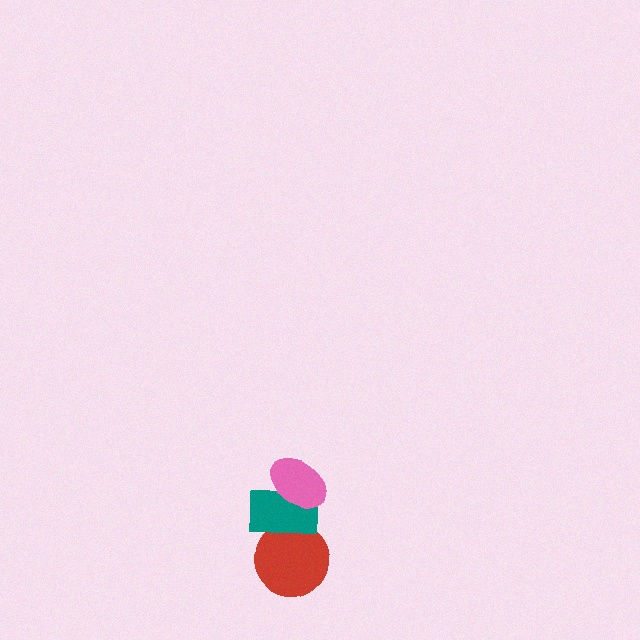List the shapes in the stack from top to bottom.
From top to bottom: the pink ellipse, the teal rectangle, the red circle.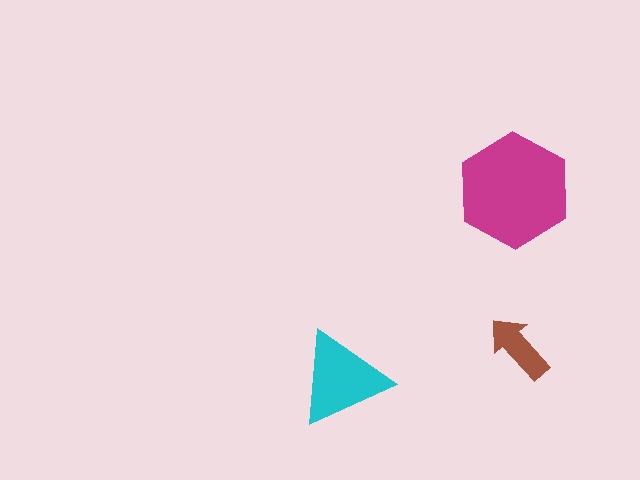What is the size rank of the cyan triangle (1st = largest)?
2nd.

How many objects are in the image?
There are 3 objects in the image.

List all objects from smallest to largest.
The brown arrow, the cyan triangle, the magenta hexagon.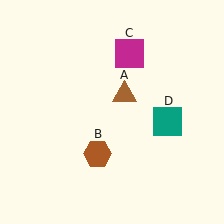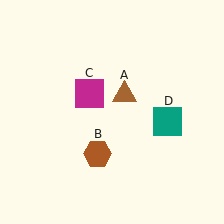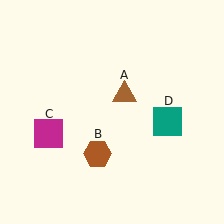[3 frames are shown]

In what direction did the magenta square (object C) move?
The magenta square (object C) moved down and to the left.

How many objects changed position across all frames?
1 object changed position: magenta square (object C).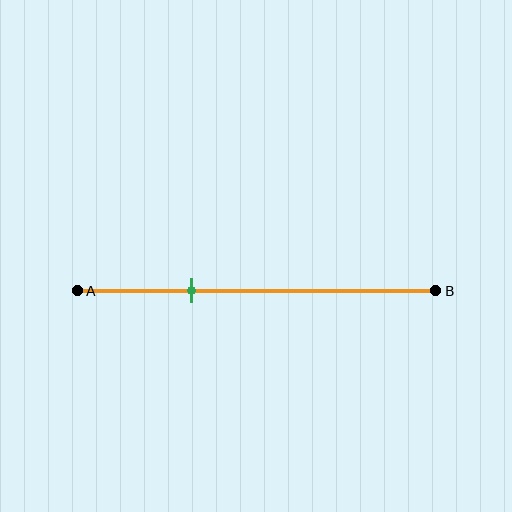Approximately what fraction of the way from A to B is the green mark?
The green mark is approximately 30% of the way from A to B.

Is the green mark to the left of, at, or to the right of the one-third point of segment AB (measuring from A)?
The green mark is approximately at the one-third point of segment AB.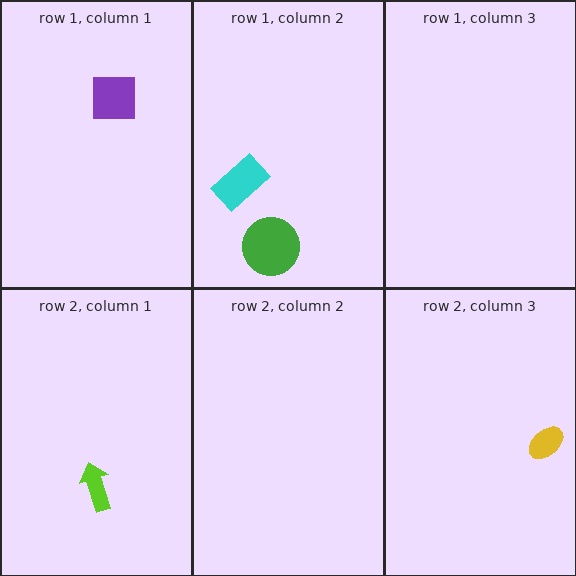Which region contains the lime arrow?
The row 2, column 1 region.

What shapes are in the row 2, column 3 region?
The yellow ellipse.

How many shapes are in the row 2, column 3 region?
1.